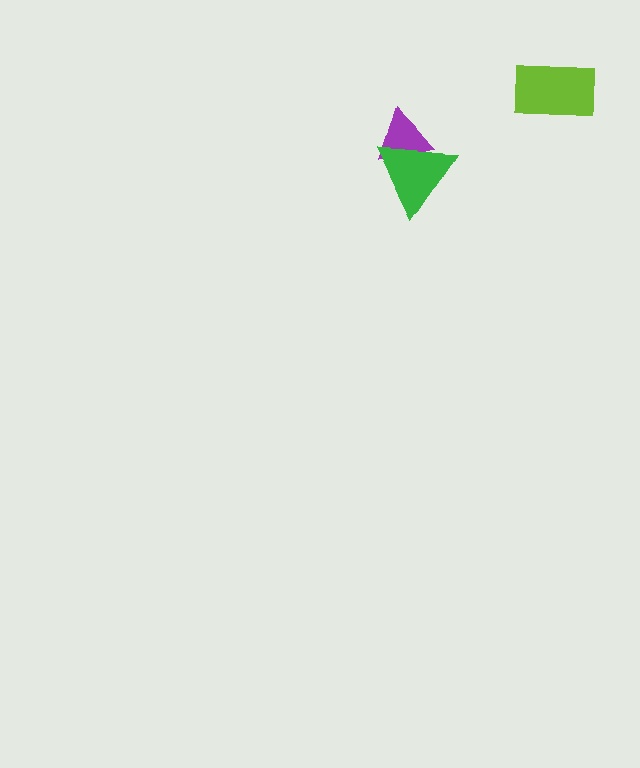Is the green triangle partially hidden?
No, no other shape covers it.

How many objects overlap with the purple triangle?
1 object overlaps with the purple triangle.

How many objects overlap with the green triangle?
1 object overlaps with the green triangle.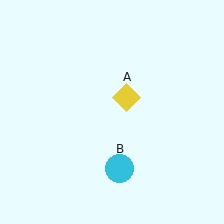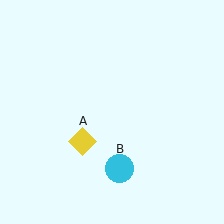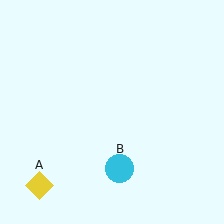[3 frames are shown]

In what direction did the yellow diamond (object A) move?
The yellow diamond (object A) moved down and to the left.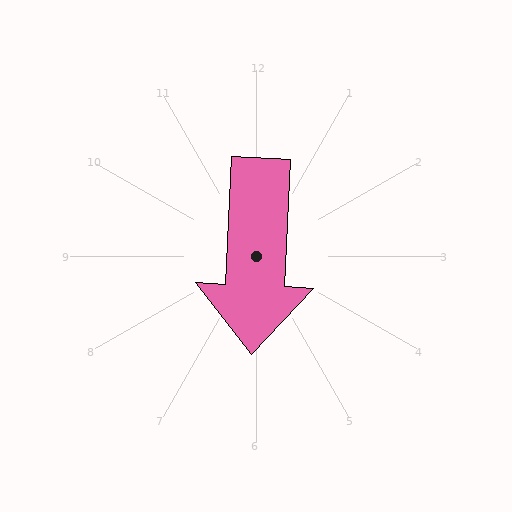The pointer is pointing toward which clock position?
Roughly 6 o'clock.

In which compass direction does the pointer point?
South.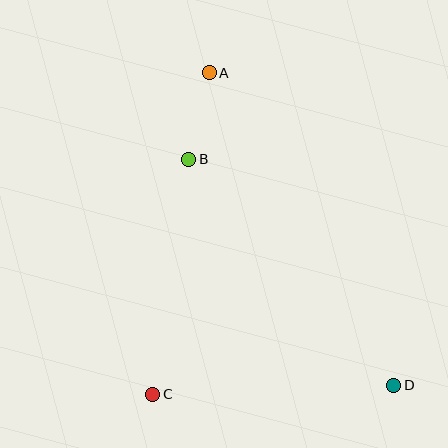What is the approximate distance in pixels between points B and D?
The distance between B and D is approximately 305 pixels.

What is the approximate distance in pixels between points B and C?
The distance between B and C is approximately 238 pixels.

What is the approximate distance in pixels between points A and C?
The distance between A and C is approximately 326 pixels.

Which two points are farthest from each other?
Points A and D are farthest from each other.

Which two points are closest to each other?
Points A and B are closest to each other.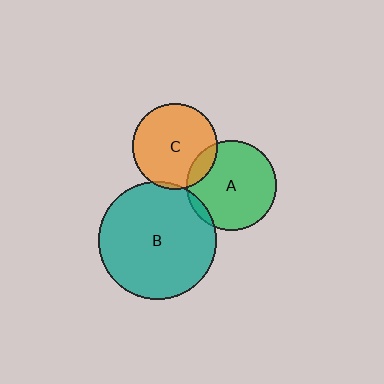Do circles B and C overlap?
Yes.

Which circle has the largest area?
Circle B (teal).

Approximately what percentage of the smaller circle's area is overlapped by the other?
Approximately 5%.